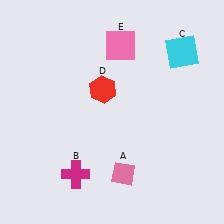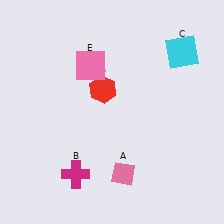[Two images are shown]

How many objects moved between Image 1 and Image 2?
1 object moved between the two images.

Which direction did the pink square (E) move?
The pink square (E) moved left.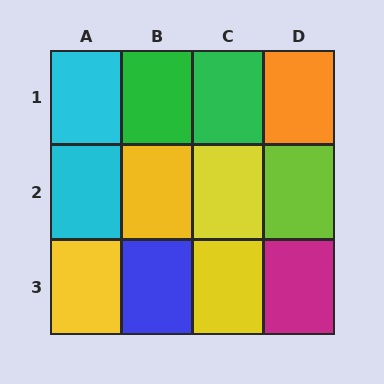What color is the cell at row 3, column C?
Yellow.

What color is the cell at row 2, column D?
Lime.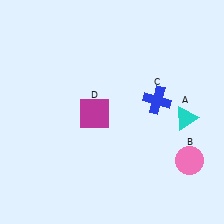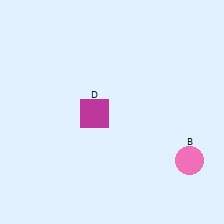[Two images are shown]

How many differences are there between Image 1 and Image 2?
There are 2 differences between the two images.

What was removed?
The blue cross (C), the cyan triangle (A) were removed in Image 2.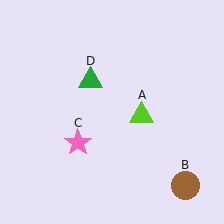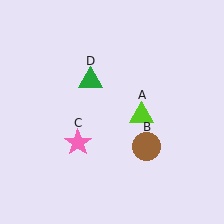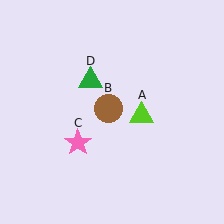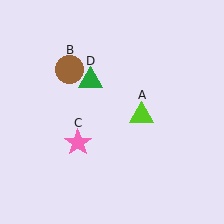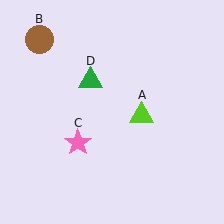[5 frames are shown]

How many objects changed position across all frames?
1 object changed position: brown circle (object B).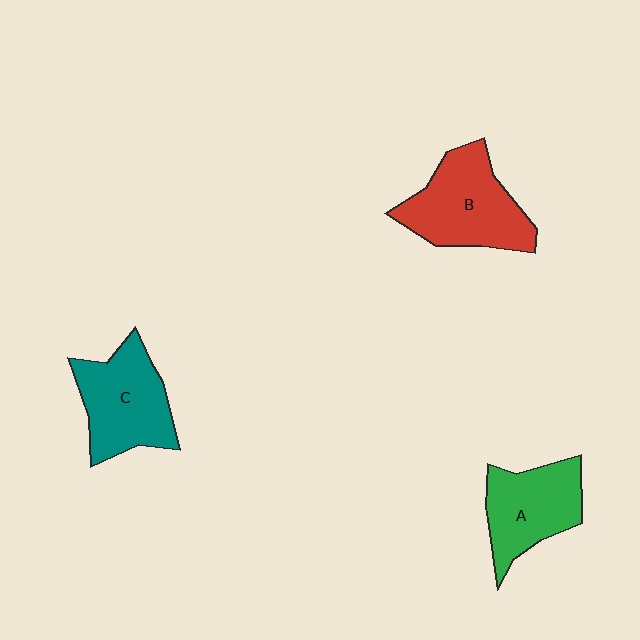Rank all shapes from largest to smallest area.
From largest to smallest: B (red), C (teal), A (green).